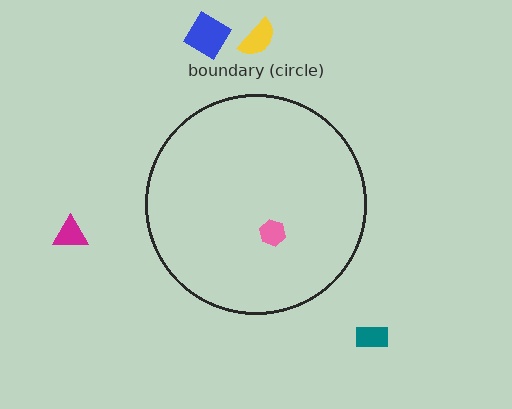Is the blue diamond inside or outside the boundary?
Outside.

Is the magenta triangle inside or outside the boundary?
Outside.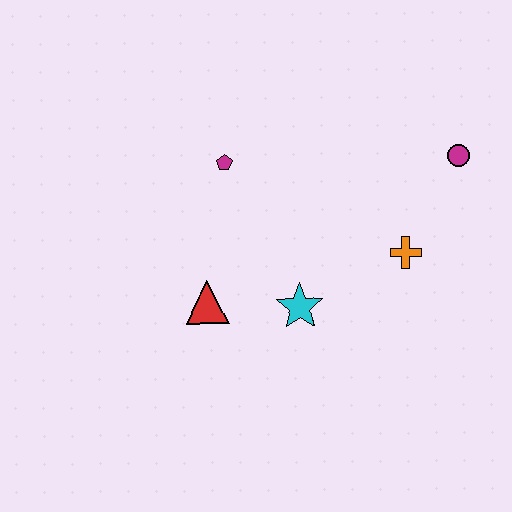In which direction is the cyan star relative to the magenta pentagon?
The cyan star is below the magenta pentagon.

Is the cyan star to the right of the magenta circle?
No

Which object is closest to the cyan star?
The red triangle is closest to the cyan star.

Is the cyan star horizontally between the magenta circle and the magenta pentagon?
Yes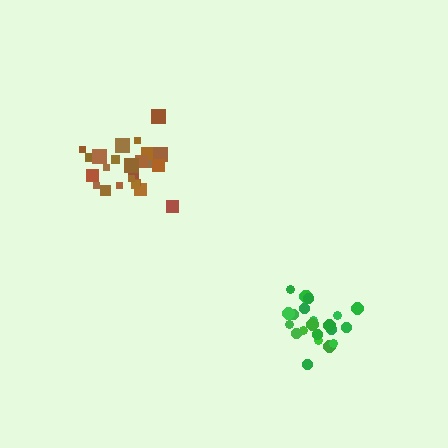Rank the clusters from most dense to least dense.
brown, green.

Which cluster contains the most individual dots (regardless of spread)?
Brown (28).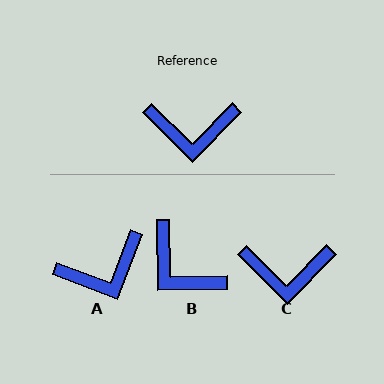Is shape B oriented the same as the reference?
No, it is off by about 45 degrees.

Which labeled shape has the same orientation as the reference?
C.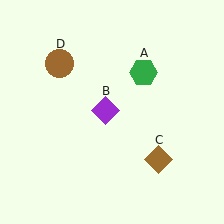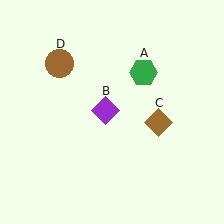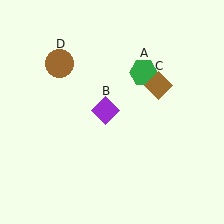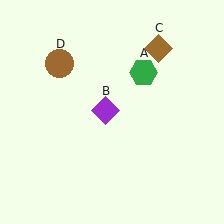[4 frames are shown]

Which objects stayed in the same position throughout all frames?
Green hexagon (object A) and purple diamond (object B) and brown circle (object D) remained stationary.